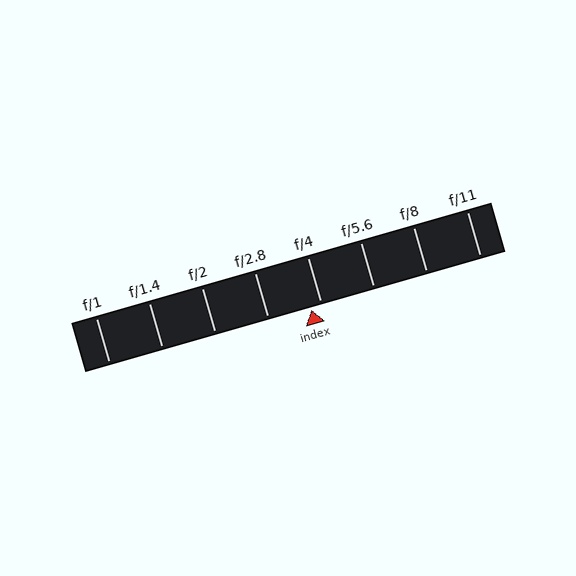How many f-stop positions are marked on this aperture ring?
There are 8 f-stop positions marked.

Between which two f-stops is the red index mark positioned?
The index mark is between f/2.8 and f/4.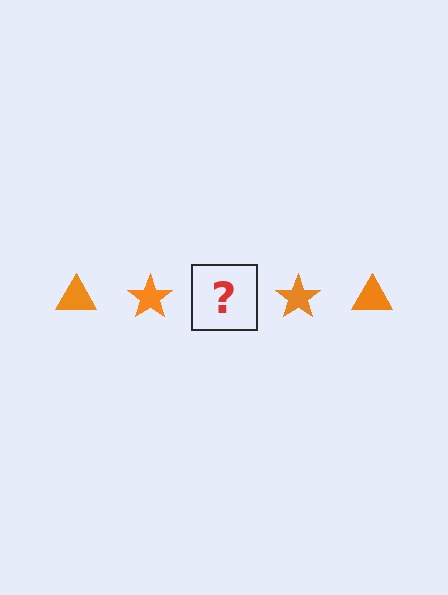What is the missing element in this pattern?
The missing element is an orange triangle.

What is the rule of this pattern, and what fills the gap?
The rule is that the pattern cycles through triangle, star shapes in orange. The gap should be filled with an orange triangle.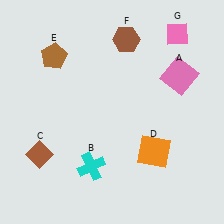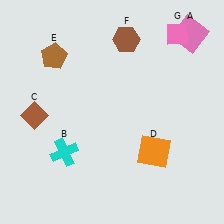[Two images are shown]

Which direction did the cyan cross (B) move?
The cyan cross (B) moved left.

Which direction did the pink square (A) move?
The pink square (A) moved up.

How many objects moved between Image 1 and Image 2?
3 objects moved between the two images.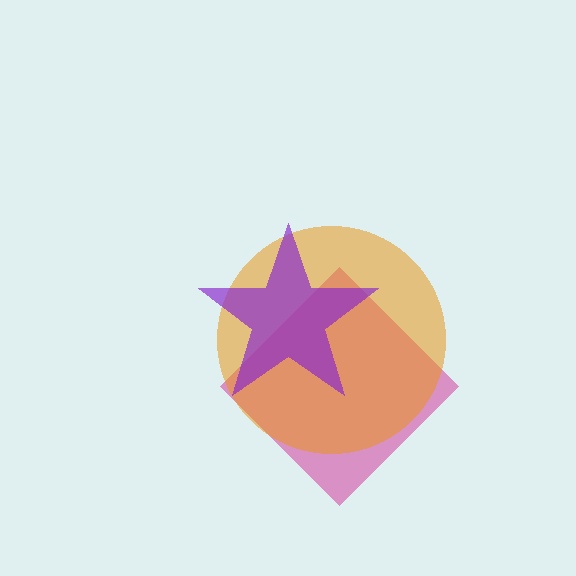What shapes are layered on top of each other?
The layered shapes are: a magenta diamond, an orange circle, a purple star.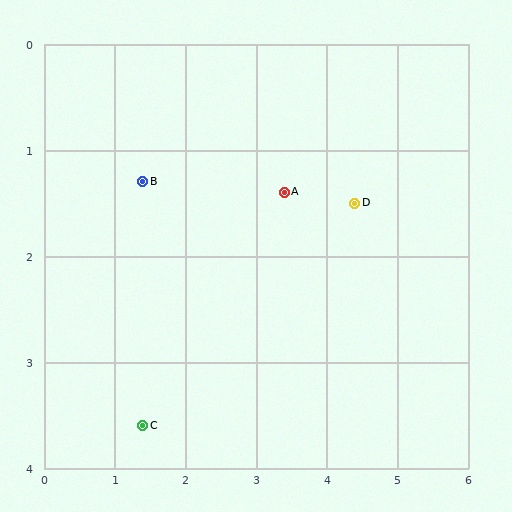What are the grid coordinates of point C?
Point C is at approximately (1.4, 3.6).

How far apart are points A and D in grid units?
Points A and D are about 1.0 grid units apart.